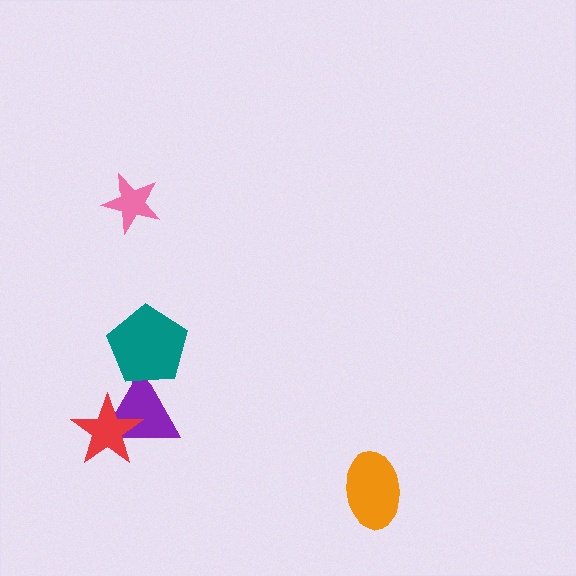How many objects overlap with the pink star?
0 objects overlap with the pink star.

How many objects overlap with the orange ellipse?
0 objects overlap with the orange ellipse.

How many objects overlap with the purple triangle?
2 objects overlap with the purple triangle.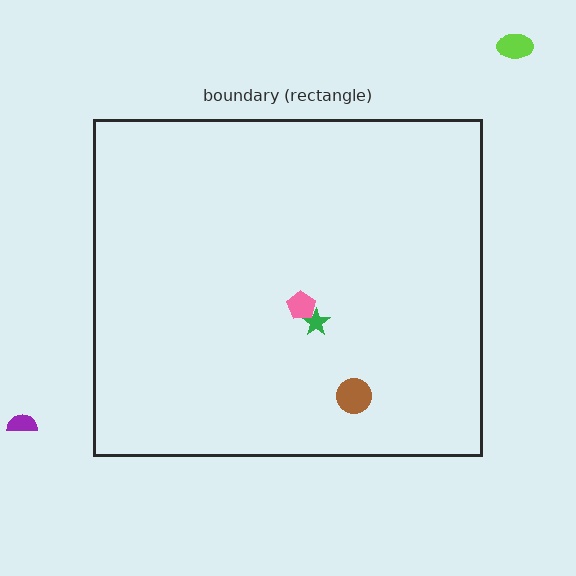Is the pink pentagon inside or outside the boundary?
Inside.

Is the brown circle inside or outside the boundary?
Inside.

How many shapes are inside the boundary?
3 inside, 2 outside.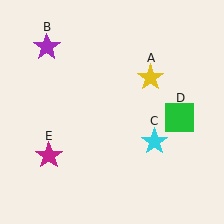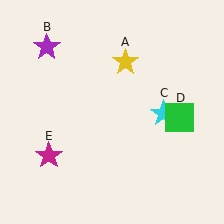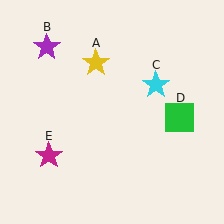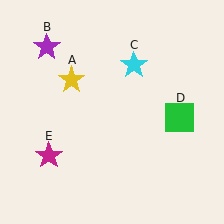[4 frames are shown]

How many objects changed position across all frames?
2 objects changed position: yellow star (object A), cyan star (object C).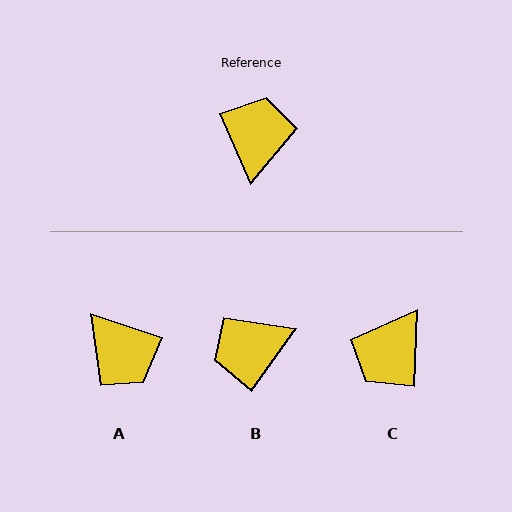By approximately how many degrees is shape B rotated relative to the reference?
Approximately 121 degrees counter-clockwise.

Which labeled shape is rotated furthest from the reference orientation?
C, about 154 degrees away.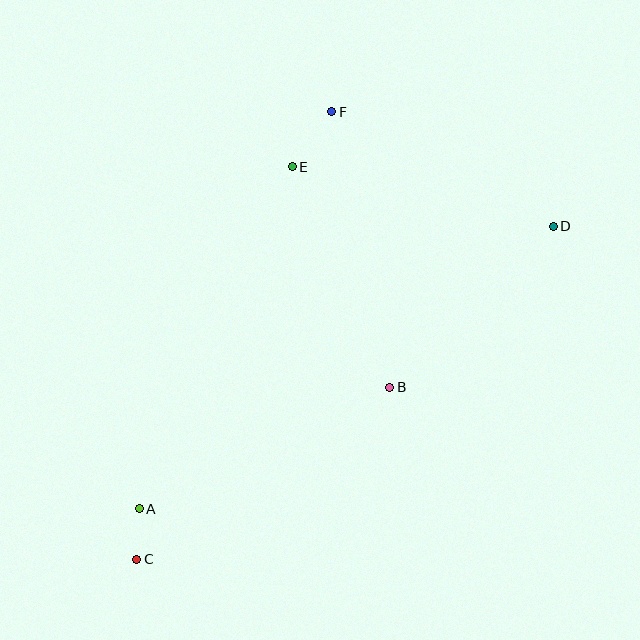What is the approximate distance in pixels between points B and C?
The distance between B and C is approximately 306 pixels.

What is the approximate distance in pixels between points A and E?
The distance between A and E is approximately 374 pixels.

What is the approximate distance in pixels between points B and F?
The distance between B and F is approximately 282 pixels.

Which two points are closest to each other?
Points A and C are closest to each other.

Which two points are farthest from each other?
Points C and D are farthest from each other.